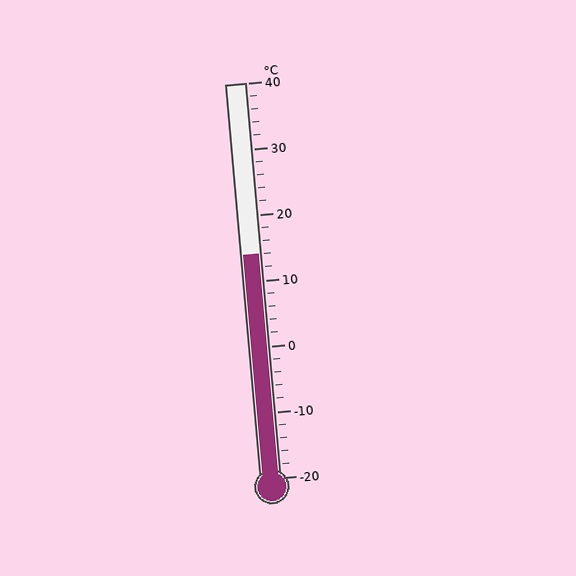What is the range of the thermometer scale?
The thermometer scale ranges from -20°C to 40°C.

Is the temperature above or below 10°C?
The temperature is above 10°C.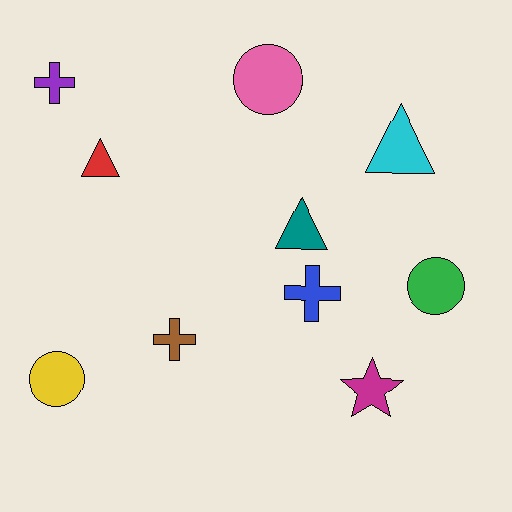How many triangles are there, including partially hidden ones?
There are 3 triangles.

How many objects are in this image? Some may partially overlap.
There are 10 objects.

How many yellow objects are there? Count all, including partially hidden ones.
There is 1 yellow object.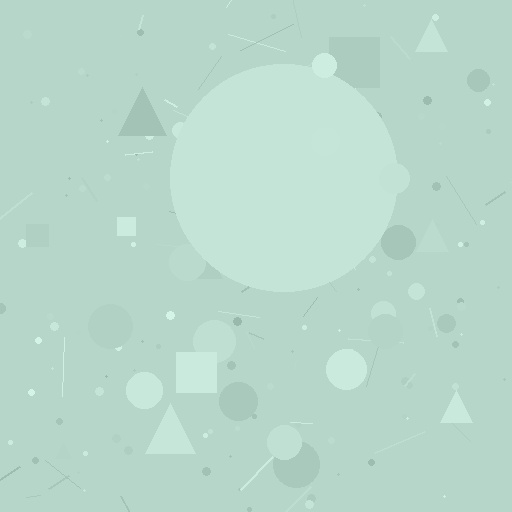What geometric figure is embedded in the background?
A circle is embedded in the background.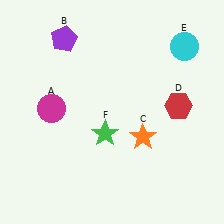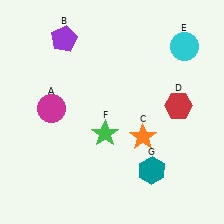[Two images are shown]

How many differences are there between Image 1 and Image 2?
There is 1 difference between the two images.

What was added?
A teal hexagon (G) was added in Image 2.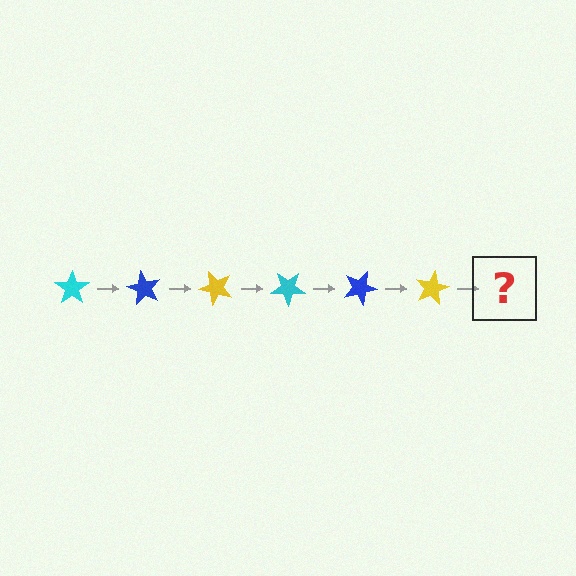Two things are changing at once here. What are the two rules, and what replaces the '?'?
The two rules are that it rotates 60 degrees each step and the color cycles through cyan, blue, and yellow. The '?' should be a cyan star, rotated 360 degrees from the start.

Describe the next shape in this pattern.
It should be a cyan star, rotated 360 degrees from the start.